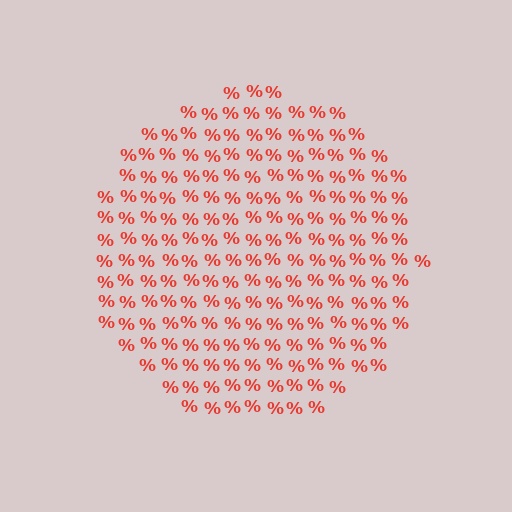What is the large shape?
The large shape is a circle.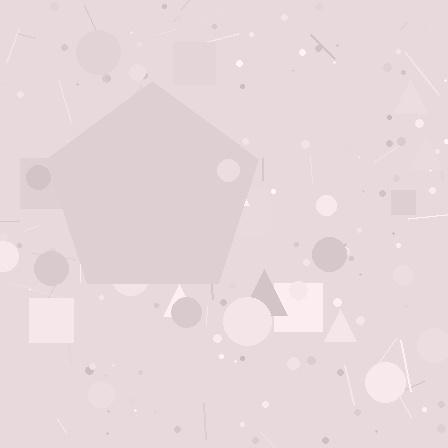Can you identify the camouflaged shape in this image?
The camouflaged shape is a pentagon.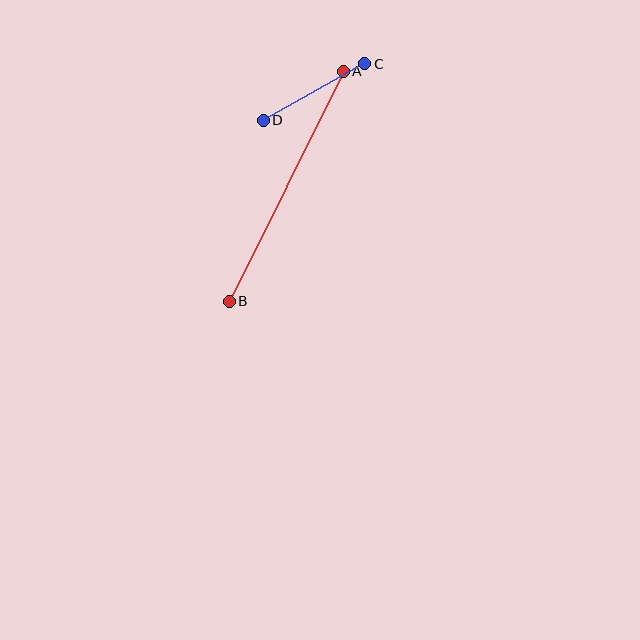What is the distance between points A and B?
The distance is approximately 257 pixels.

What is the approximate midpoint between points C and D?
The midpoint is at approximately (314, 92) pixels.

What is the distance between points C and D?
The distance is approximately 116 pixels.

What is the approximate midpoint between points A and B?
The midpoint is at approximately (286, 186) pixels.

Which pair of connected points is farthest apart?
Points A and B are farthest apart.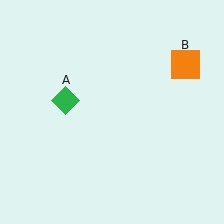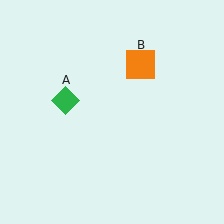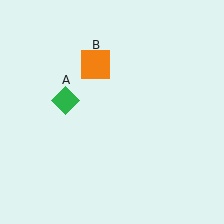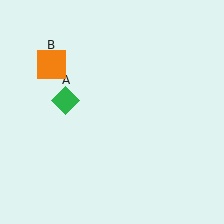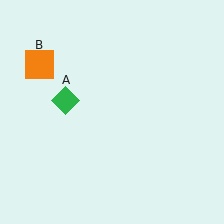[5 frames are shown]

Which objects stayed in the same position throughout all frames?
Green diamond (object A) remained stationary.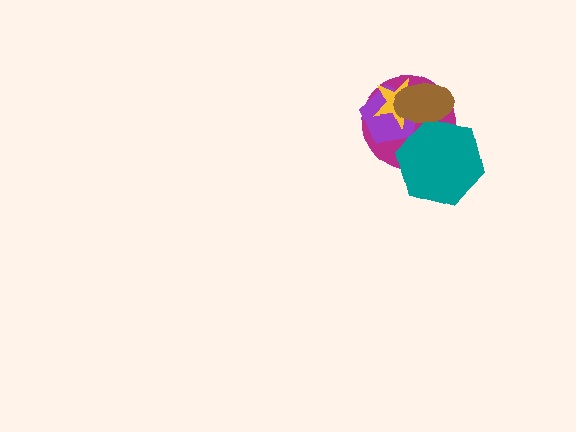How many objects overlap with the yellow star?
3 objects overlap with the yellow star.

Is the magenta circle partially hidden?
Yes, it is partially covered by another shape.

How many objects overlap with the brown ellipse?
4 objects overlap with the brown ellipse.